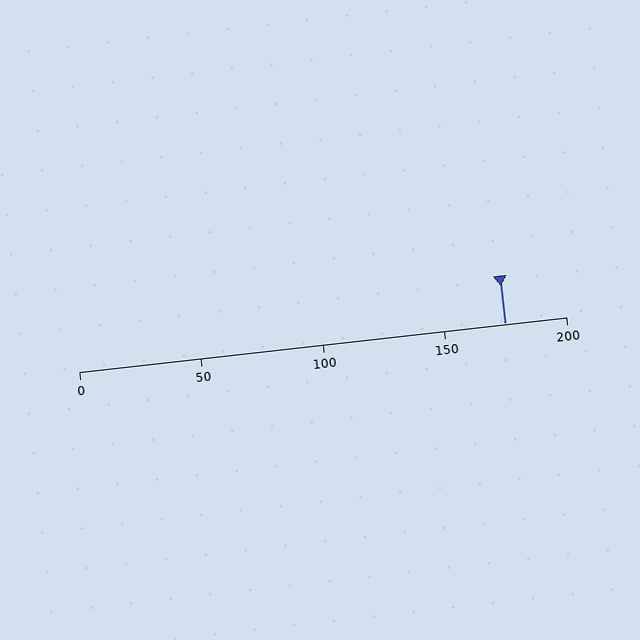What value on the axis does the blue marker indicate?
The marker indicates approximately 175.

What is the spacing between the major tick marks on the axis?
The major ticks are spaced 50 apart.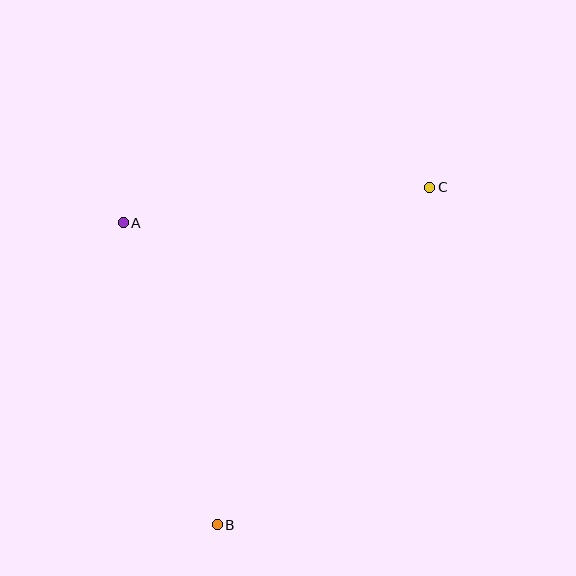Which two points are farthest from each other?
Points B and C are farthest from each other.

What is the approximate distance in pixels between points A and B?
The distance between A and B is approximately 316 pixels.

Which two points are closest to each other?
Points A and C are closest to each other.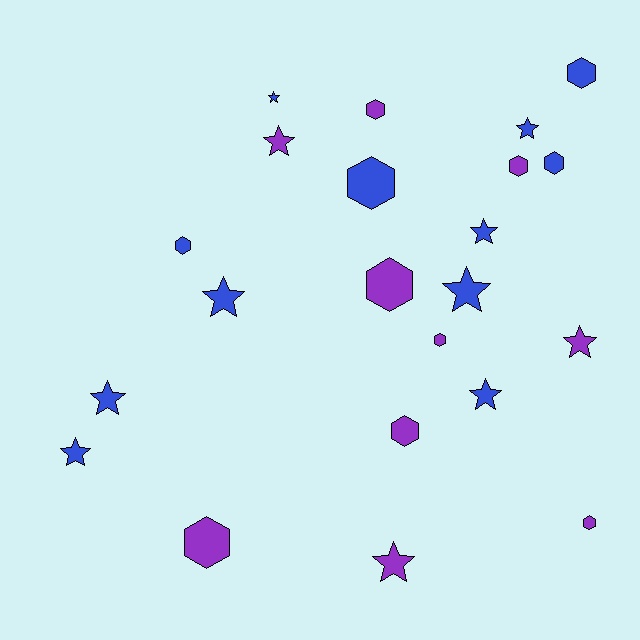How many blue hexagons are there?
There are 4 blue hexagons.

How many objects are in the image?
There are 22 objects.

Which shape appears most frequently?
Hexagon, with 11 objects.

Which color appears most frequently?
Blue, with 12 objects.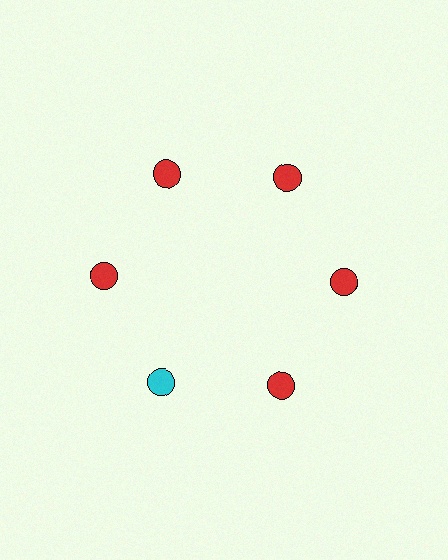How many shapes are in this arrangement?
There are 6 shapes arranged in a ring pattern.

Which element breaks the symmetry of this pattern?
The cyan circle at roughly the 7 o'clock position breaks the symmetry. All other shapes are red circles.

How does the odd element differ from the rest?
It has a different color: cyan instead of red.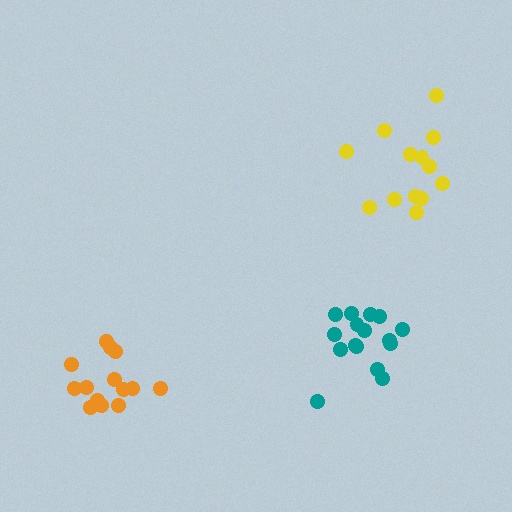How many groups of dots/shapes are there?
There are 3 groups.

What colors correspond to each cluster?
The clusters are colored: orange, teal, yellow.